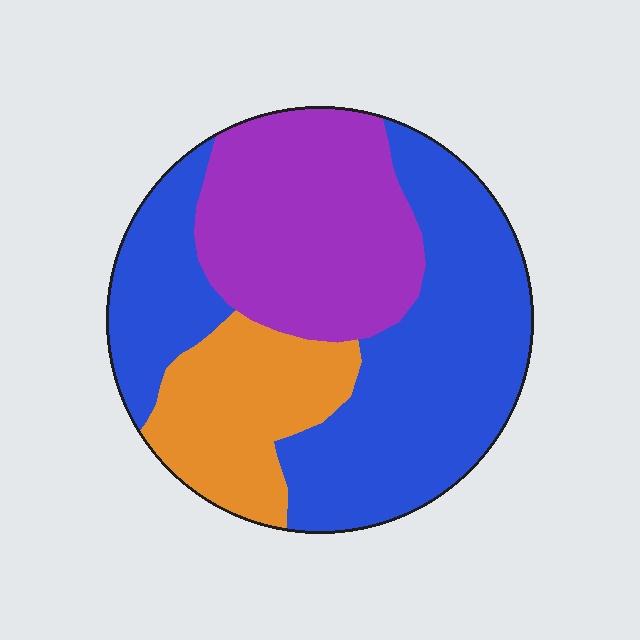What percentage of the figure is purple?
Purple takes up between a sixth and a third of the figure.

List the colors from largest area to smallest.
From largest to smallest: blue, purple, orange.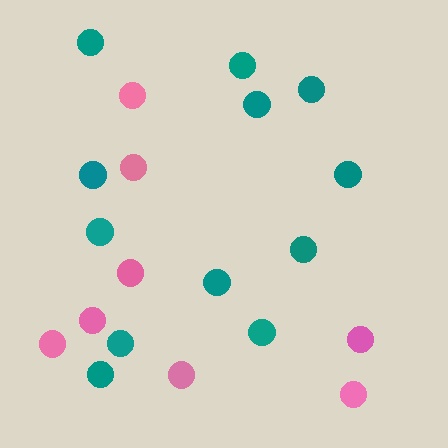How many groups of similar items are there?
There are 2 groups: one group of pink circles (8) and one group of teal circles (12).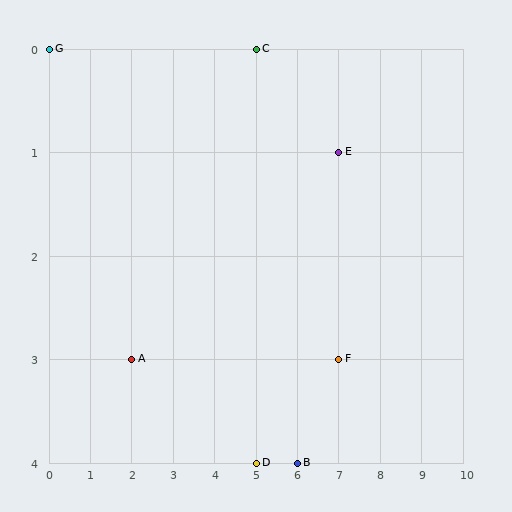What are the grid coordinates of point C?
Point C is at grid coordinates (5, 0).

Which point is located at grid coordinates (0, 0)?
Point G is at (0, 0).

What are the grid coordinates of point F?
Point F is at grid coordinates (7, 3).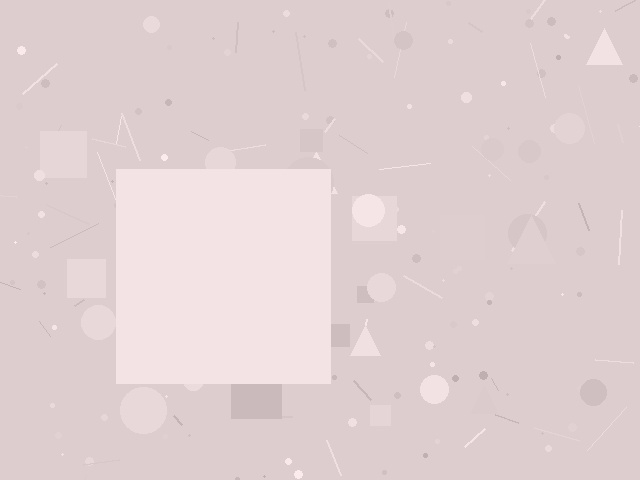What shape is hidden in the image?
A square is hidden in the image.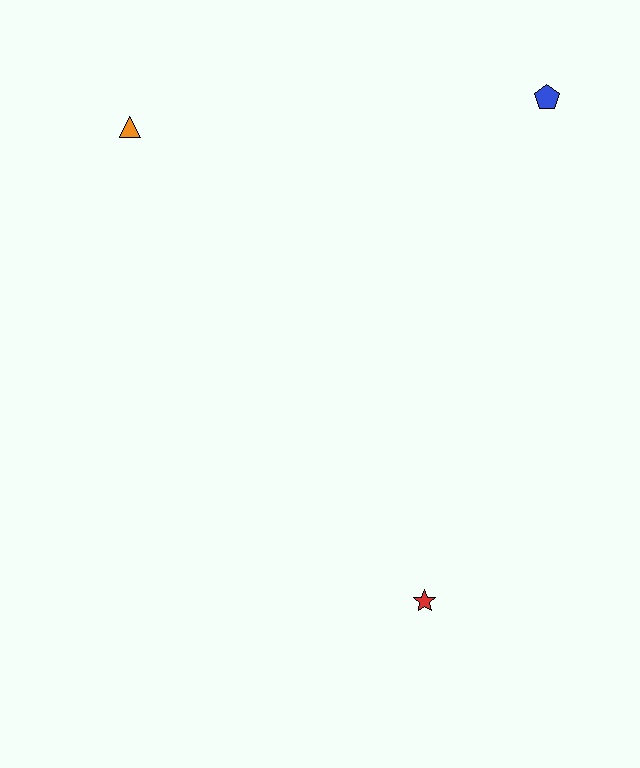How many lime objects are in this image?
There are no lime objects.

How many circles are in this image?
There are no circles.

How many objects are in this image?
There are 3 objects.